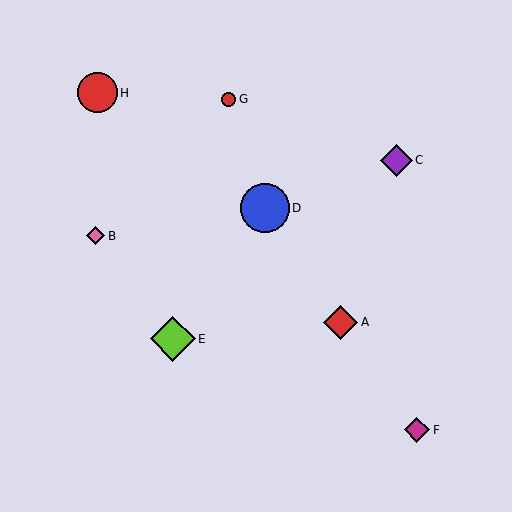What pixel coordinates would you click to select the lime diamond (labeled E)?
Click at (173, 339) to select the lime diamond E.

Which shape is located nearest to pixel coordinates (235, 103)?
The red circle (labeled G) at (229, 99) is nearest to that location.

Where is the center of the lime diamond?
The center of the lime diamond is at (173, 339).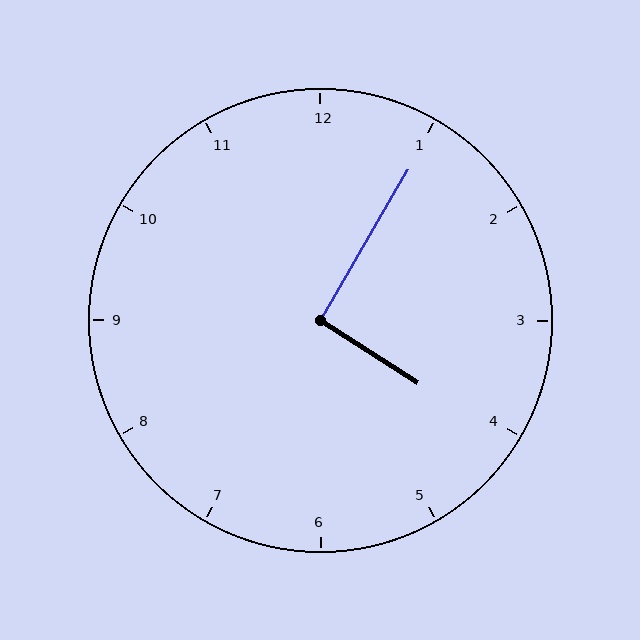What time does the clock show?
4:05.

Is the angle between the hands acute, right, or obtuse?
It is right.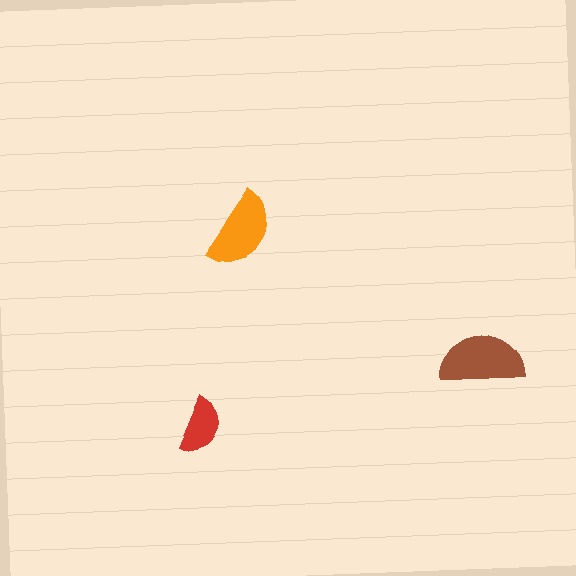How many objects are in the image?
There are 3 objects in the image.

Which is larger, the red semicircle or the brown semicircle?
The brown one.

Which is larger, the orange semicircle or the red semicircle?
The orange one.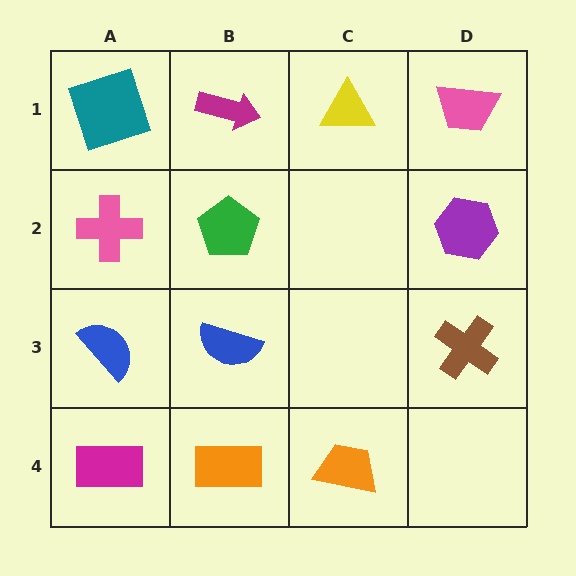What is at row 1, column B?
A magenta arrow.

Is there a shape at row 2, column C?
No, that cell is empty.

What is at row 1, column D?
A pink trapezoid.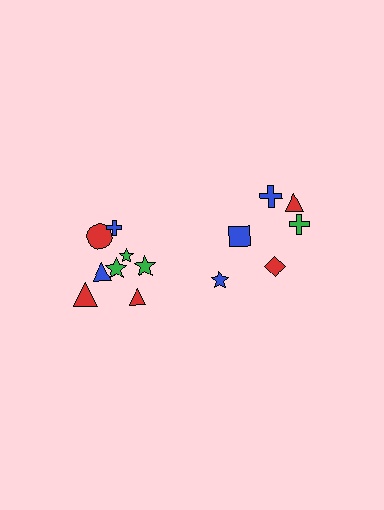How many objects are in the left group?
There are 8 objects.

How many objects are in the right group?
There are 6 objects.